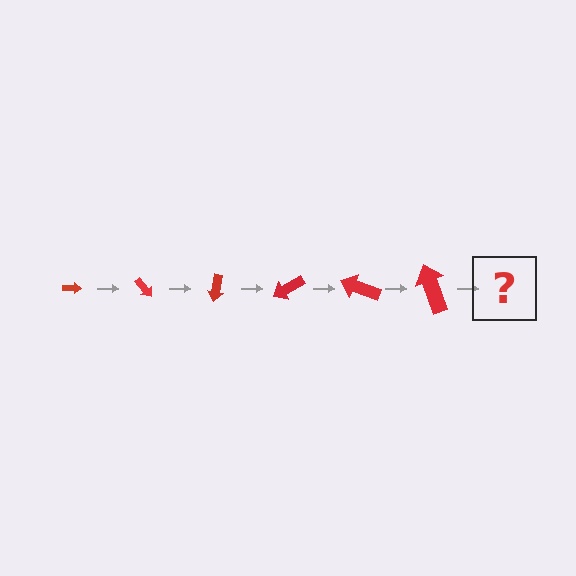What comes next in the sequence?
The next element should be an arrow, larger than the previous one and rotated 300 degrees from the start.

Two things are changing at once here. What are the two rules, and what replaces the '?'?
The two rules are that the arrow grows larger each step and it rotates 50 degrees each step. The '?' should be an arrow, larger than the previous one and rotated 300 degrees from the start.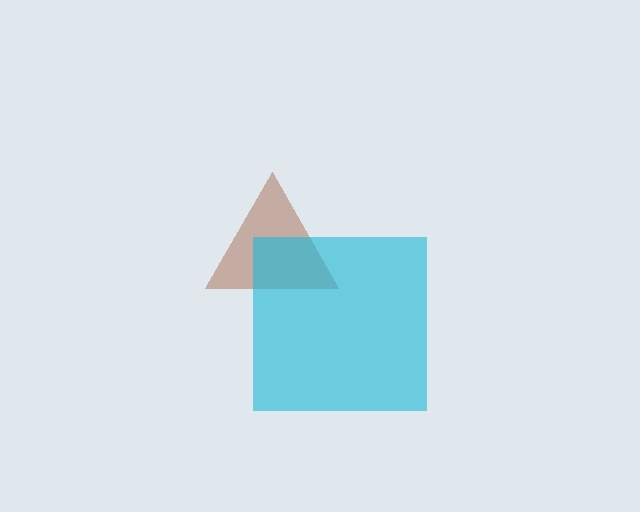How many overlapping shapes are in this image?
There are 2 overlapping shapes in the image.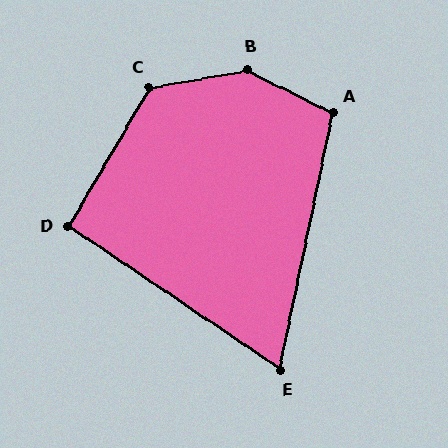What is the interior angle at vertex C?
Approximately 130 degrees (obtuse).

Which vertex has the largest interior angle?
B, at approximately 143 degrees.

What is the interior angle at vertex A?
Approximately 105 degrees (obtuse).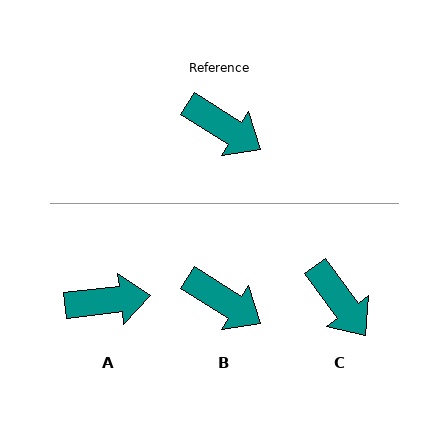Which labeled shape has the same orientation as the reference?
B.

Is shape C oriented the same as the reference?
No, it is off by about 22 degrees.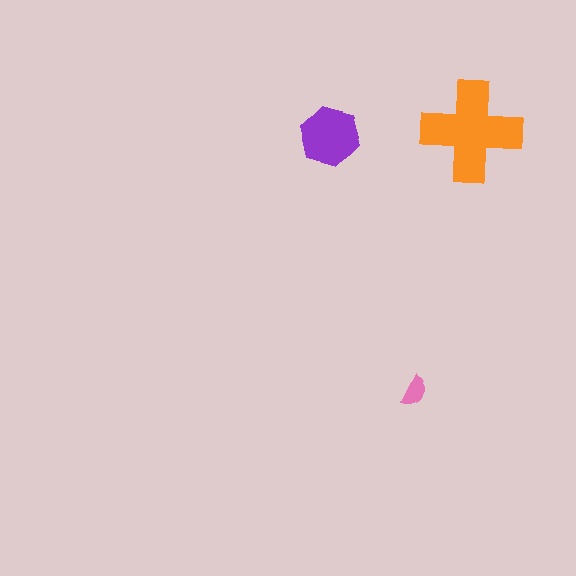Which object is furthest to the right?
The orange cross is rightmost.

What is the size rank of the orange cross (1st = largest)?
1st.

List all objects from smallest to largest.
The pink semicircle, the purple hexagon, the orange cross.